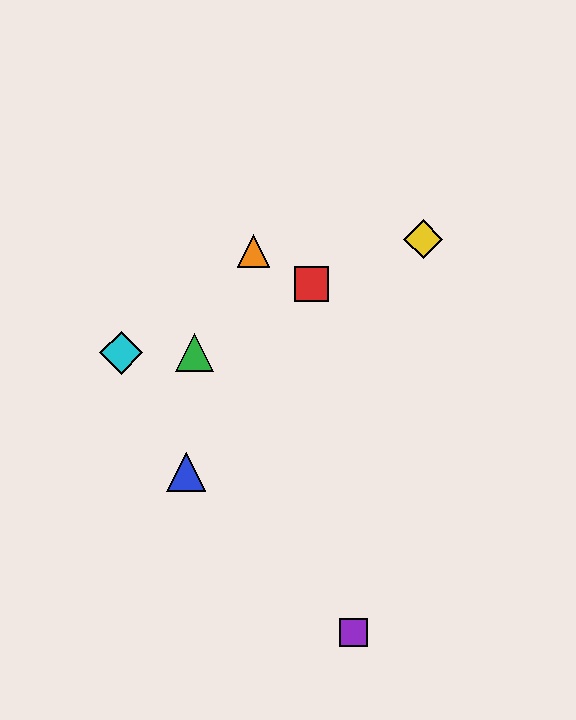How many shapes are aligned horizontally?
2 shapes (the green triangle, the cyan diamond) are aligned horizontally.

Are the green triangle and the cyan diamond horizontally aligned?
Yes, both are at y≈353.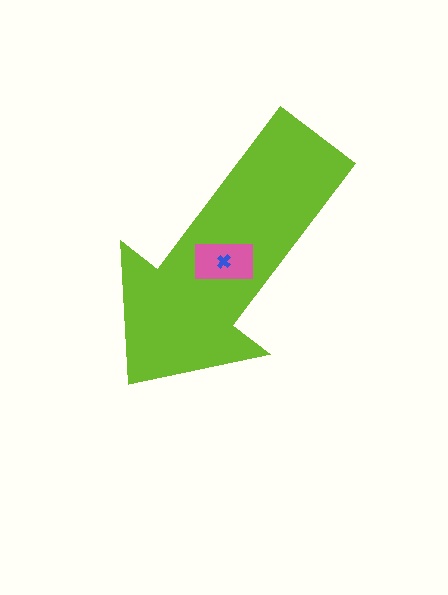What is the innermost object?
The blue cross.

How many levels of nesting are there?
3.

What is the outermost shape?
The lime arrow.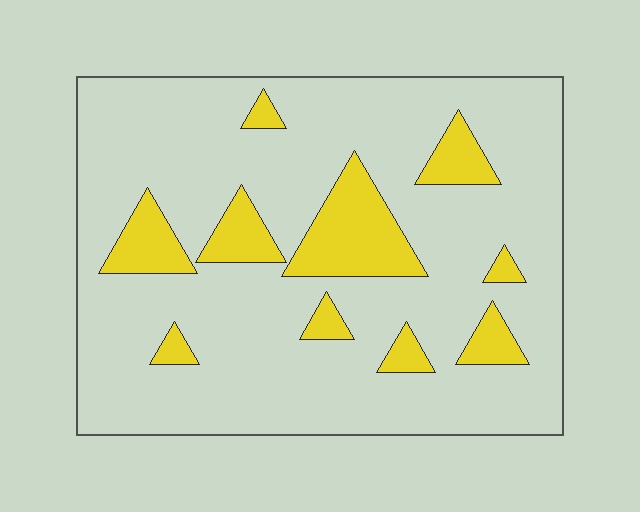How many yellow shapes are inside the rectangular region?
10.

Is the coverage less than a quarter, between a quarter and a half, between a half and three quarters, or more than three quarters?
Less than a quarter.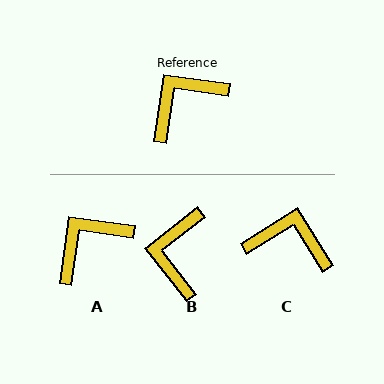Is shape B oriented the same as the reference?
No, it is off by about 46 degrees.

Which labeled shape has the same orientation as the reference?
A.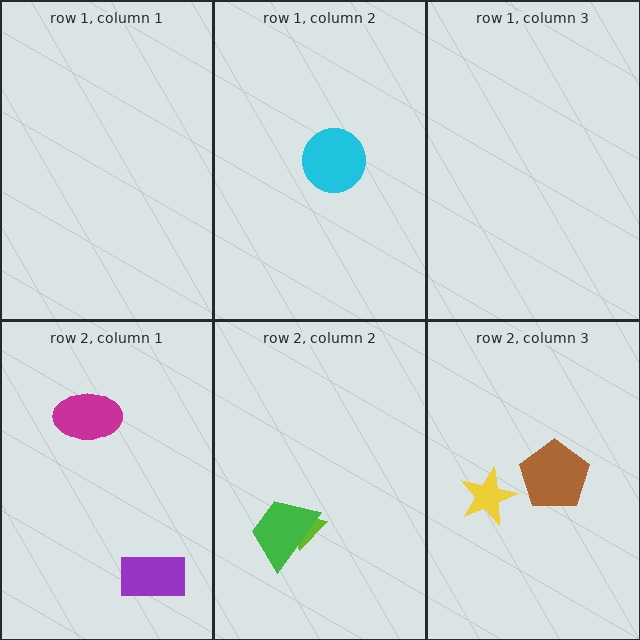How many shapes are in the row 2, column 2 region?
2.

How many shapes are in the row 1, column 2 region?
1.